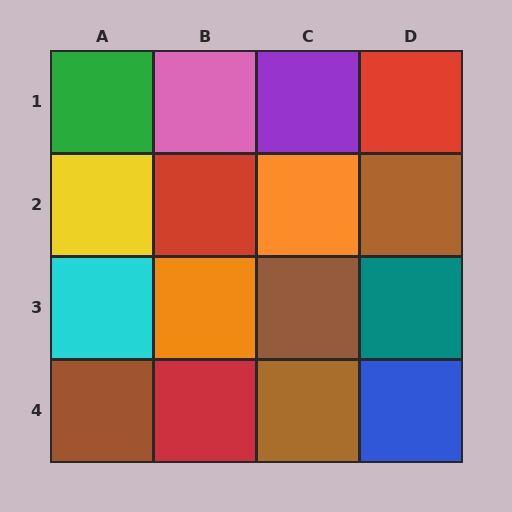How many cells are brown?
4 cells are brown.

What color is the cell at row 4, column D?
Blue.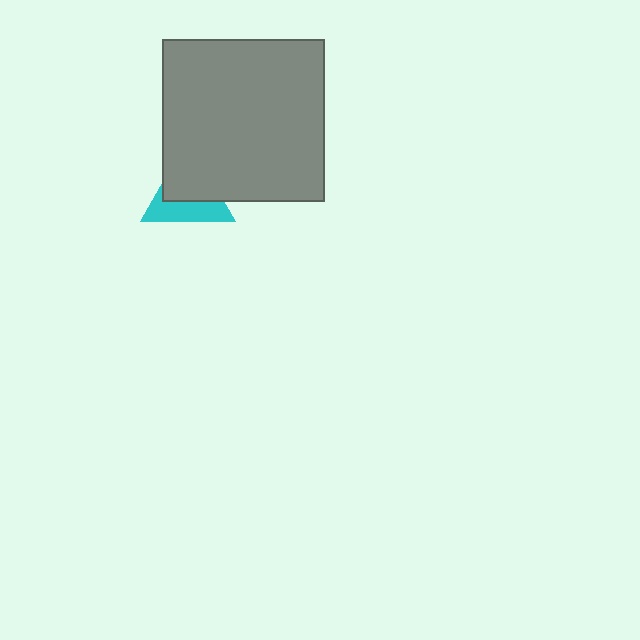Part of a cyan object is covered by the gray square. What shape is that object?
It is a triangle.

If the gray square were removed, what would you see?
You would see the complete cyan triangle.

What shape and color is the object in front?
The object in front is a gray square.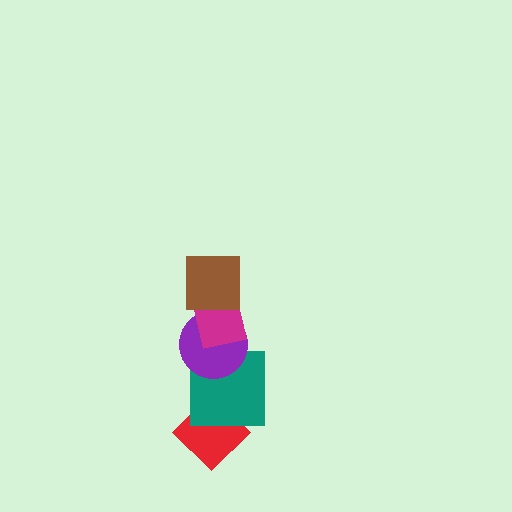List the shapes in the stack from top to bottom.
From top to bottom: the brown square, the magenta square, the purple circle, the teal square, the red diamond.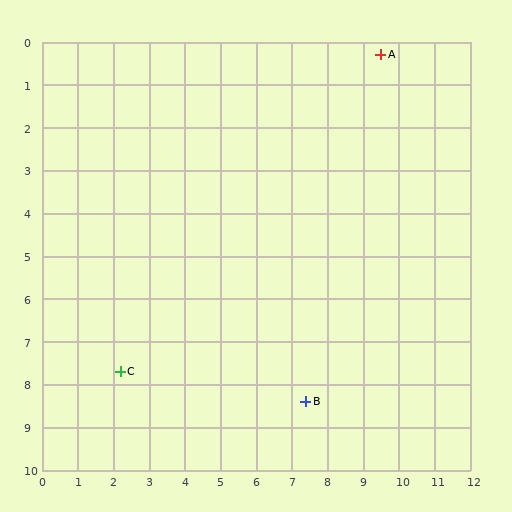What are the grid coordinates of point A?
Point A is at approximately (9.5, 0.3).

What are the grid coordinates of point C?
Point C is at approximately (2.2, 7.7).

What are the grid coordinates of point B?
Point B is at approximately (7.4, 8.4).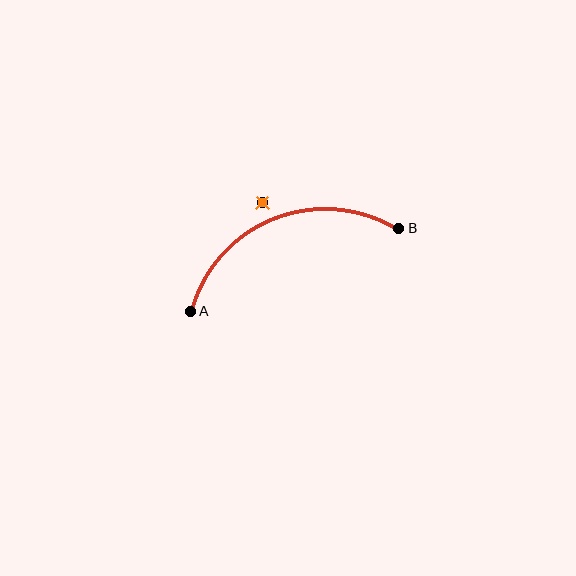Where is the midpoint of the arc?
The arc midpoint is the point on the curve farthest from the straight line joining A and B. It sits above that line.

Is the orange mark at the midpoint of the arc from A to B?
No — the orange mark does not lie on the arc at all. It sits slightly outside the curve.